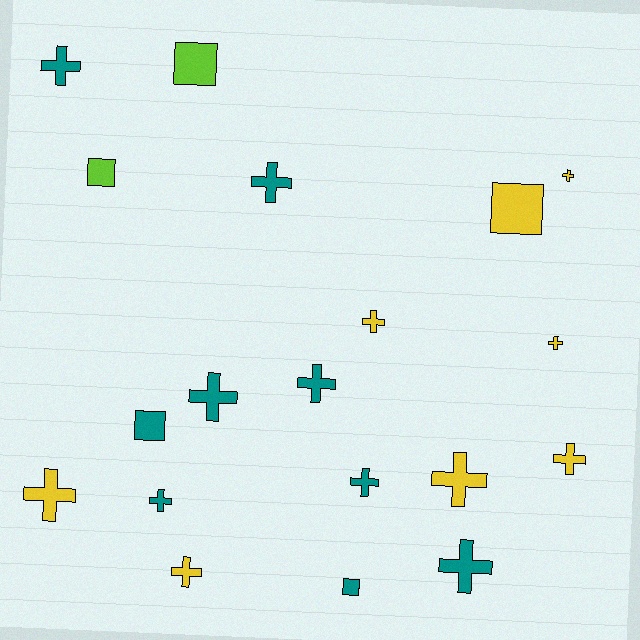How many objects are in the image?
There are 19 objects.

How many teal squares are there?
There are 2 teal squares.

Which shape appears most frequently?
Cross, with 14 objects.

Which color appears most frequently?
Teal, with 9 objects.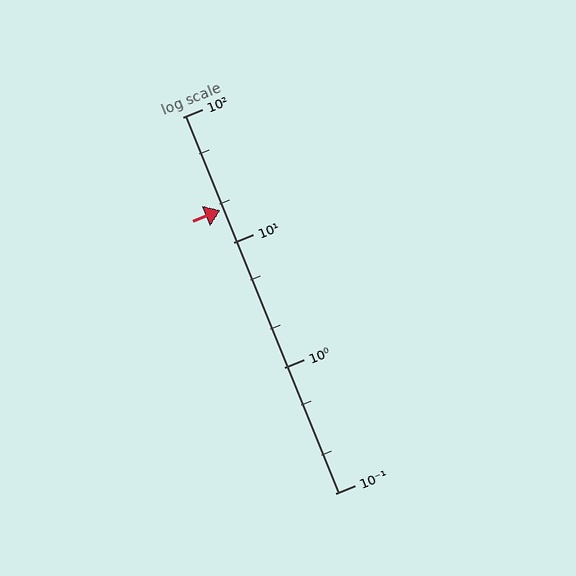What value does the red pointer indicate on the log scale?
The pointer indicates approximately 18.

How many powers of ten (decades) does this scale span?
The scale spans 3 decades, from 0.1 to 100.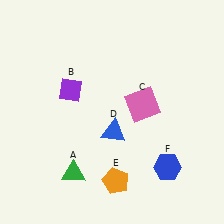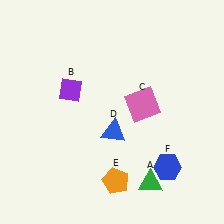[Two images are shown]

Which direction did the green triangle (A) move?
The green triangle (A) moved right.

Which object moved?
The green triangle (A) moved right.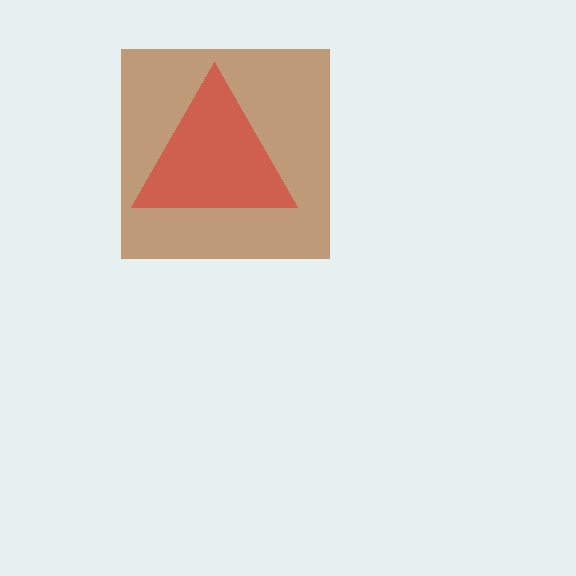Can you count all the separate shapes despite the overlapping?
Yes, there are 2 separate shapes.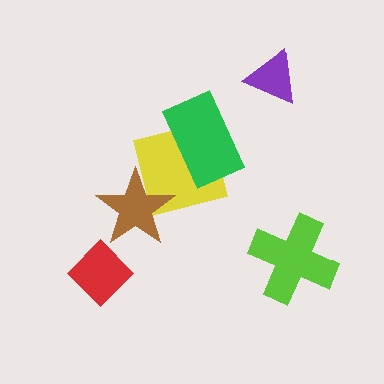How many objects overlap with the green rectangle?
1 object overlaps with the green rectangle.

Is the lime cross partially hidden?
No, no other shape covers it.